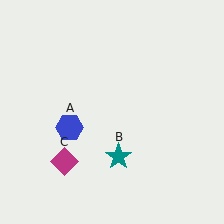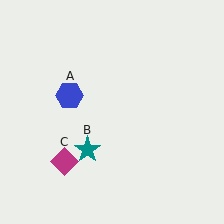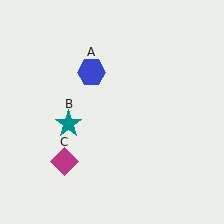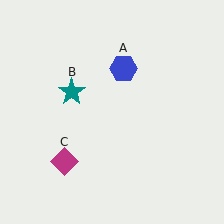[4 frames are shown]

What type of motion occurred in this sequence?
The blue hexagon (object A), teal star (object B) rotated clockwise around the center of the scene.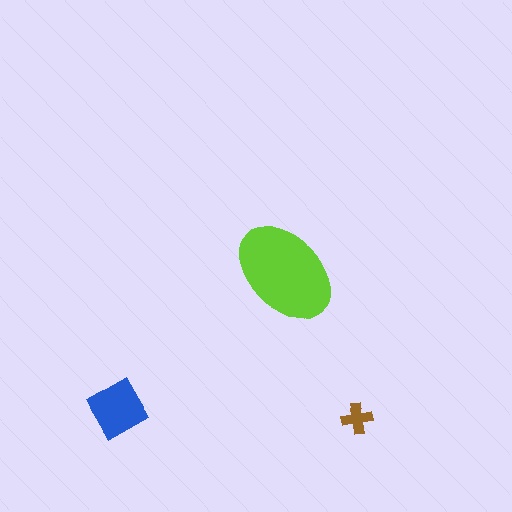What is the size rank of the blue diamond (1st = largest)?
2nd.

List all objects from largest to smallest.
The lime ellipse, the blue diamond, the brown cross.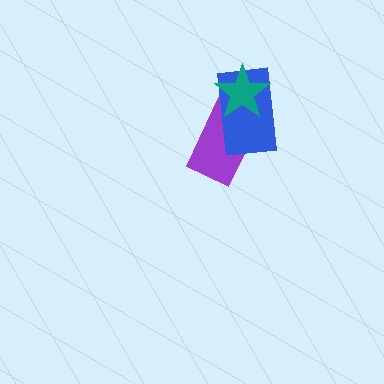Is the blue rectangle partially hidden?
Yes, it is partially covered by another shape.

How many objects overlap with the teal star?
2 objects overlap with the teal star.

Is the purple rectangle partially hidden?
Yes, it is partially covered by another shape.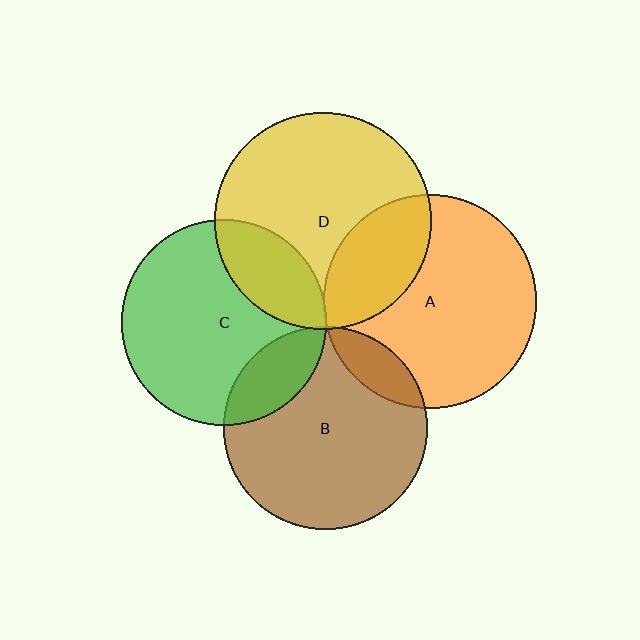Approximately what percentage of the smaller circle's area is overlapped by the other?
Approximately 10%.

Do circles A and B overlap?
Yes.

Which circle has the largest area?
Circle D (yellow).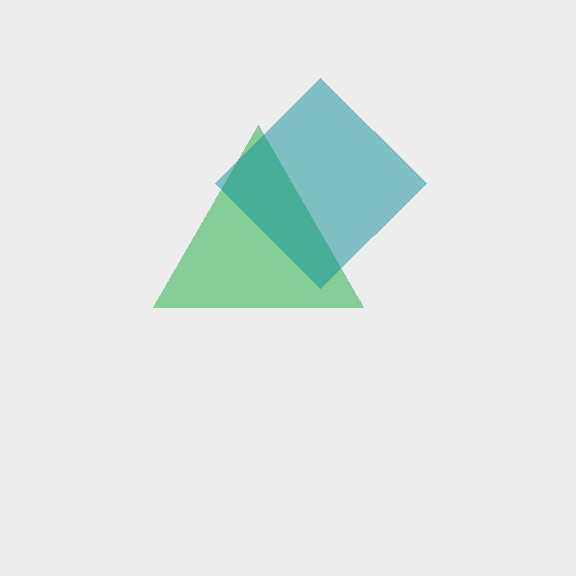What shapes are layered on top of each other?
The layered shapes are: a green triangle, a teal diamond.